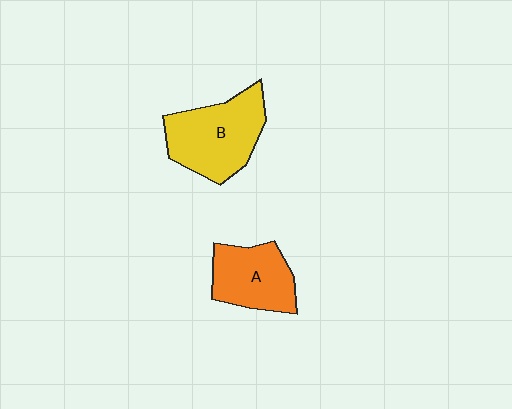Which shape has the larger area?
Shape B (yellow).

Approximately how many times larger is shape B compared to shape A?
Approximately 1.3 times.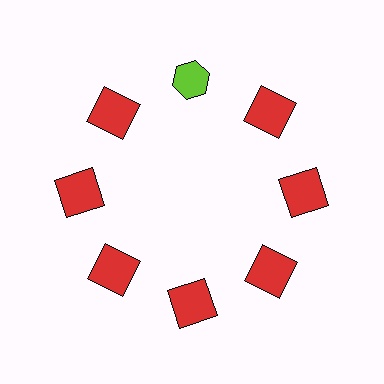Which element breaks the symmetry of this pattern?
The lime hexagon at roughly the 12 o'clock position breaks the symmetry. All other shapes are red squares.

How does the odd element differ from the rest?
It differs in both color (lime instead of red) and shape (hexagon instead of square).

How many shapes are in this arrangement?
There are 8 shapes arranged in a ring pattern.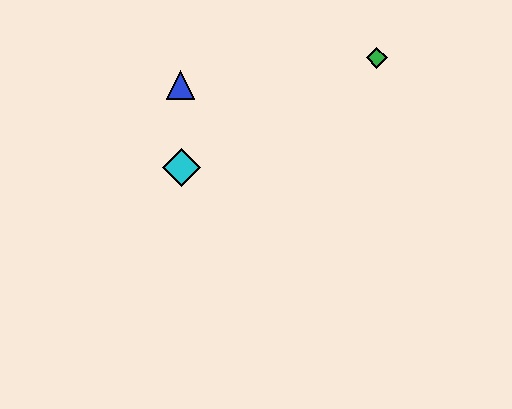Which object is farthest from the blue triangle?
The green diamond is farthest from the blue triangle.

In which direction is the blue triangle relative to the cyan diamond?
The blue triangle is above the cyan diamond.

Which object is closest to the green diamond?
The blue triangle is closest to the green diamond.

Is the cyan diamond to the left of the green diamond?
Yes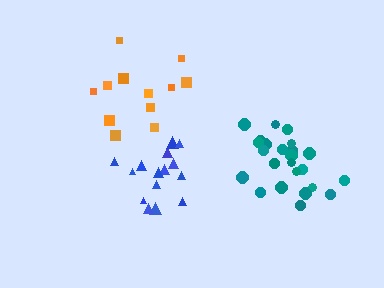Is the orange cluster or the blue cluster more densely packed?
Blue.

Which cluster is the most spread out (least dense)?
Orange.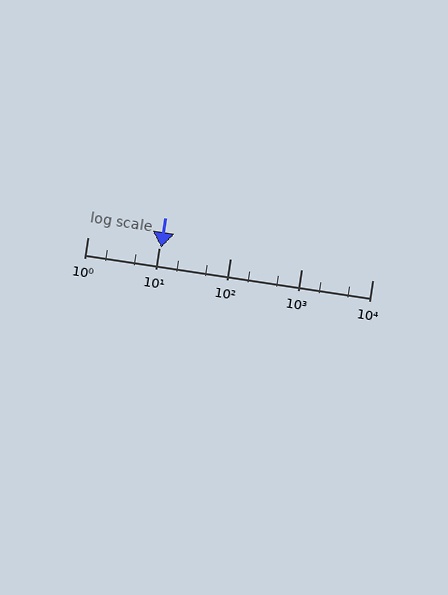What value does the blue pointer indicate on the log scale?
The pointer indicates approximately 11.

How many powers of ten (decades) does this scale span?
The scale spans 4 decades, from 1 to 10000.